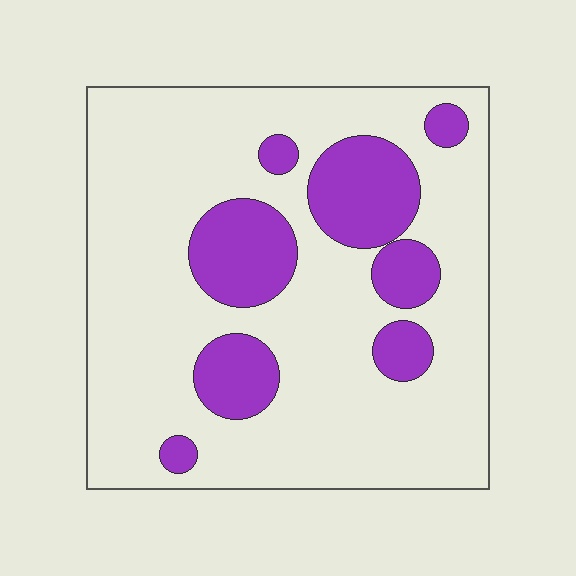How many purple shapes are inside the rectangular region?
8.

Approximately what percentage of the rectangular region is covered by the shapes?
Approximately 20%.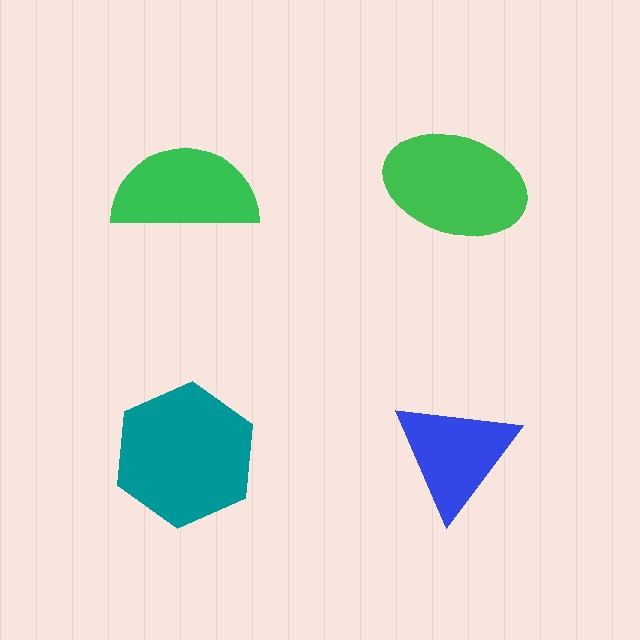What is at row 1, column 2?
A green ellipse.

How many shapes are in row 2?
2 shapes.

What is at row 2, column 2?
A blue triangle.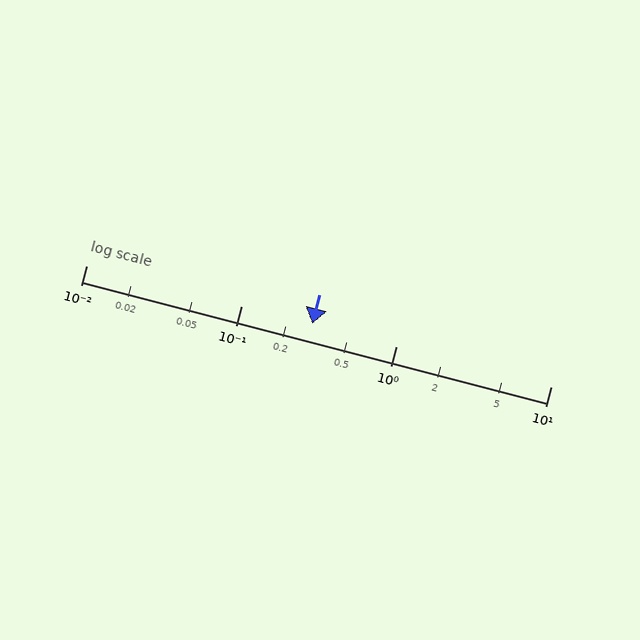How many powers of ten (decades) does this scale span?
The scale spans 3 decades, from 0.01 to 10.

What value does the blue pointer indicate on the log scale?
The pointer indicates approximately 0.29.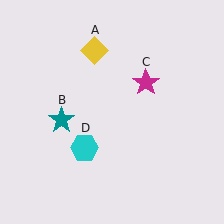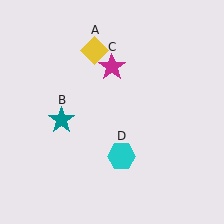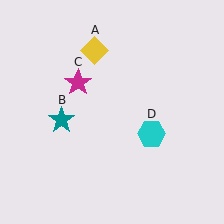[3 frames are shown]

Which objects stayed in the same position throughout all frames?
Yellow diamond (object A) and teal star (object B) remained stationary.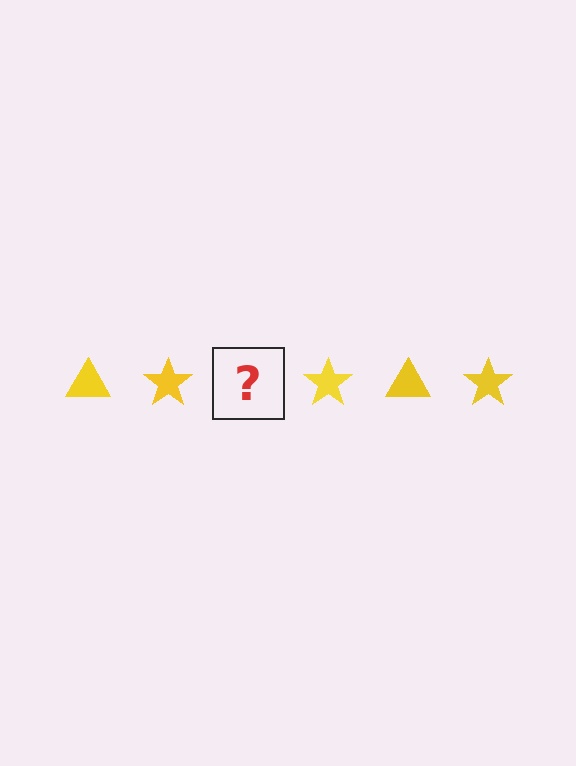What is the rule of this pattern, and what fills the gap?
The rule is that the pattern cycles through triangle, star shapes in yellow. The gap should be filled with a yellow triangle.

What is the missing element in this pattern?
The missing element is a yellow triangle.